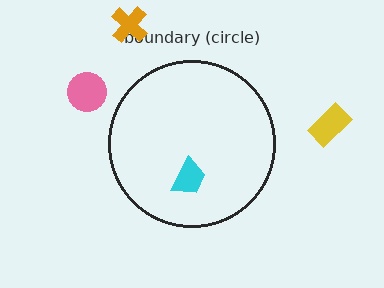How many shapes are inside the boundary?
1 inside, 3 outside.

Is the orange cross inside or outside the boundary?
Outside.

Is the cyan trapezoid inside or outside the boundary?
Inside.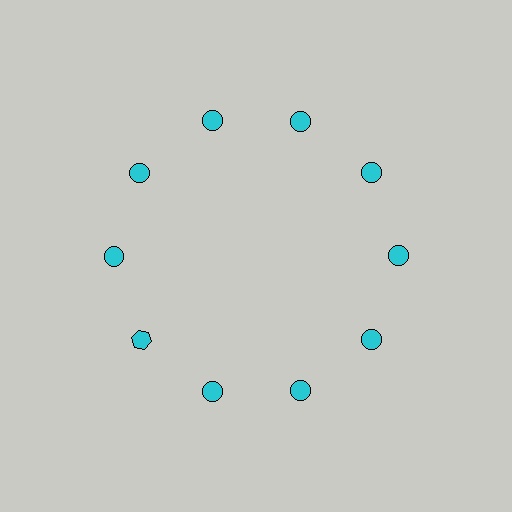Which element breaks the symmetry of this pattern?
The cyan hexagon at roughly the 8 o'clock position breaks the symmetry. All other shapes are cyan circles.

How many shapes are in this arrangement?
There are 10 shapes arranged in a ring pattern.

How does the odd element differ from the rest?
It has a different shape: hexagon instead of circle.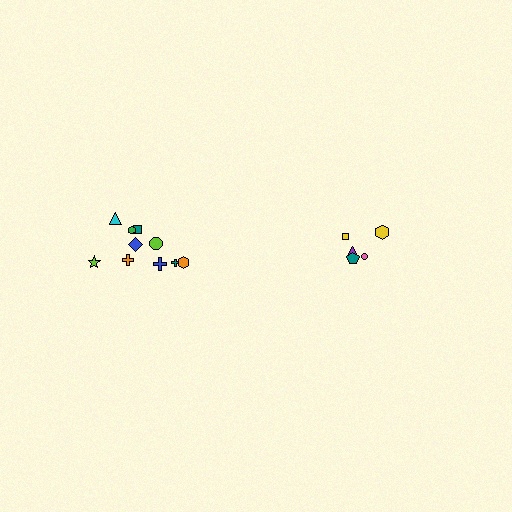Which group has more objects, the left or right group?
The left group.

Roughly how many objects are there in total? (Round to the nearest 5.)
Roughly 15 objects in total.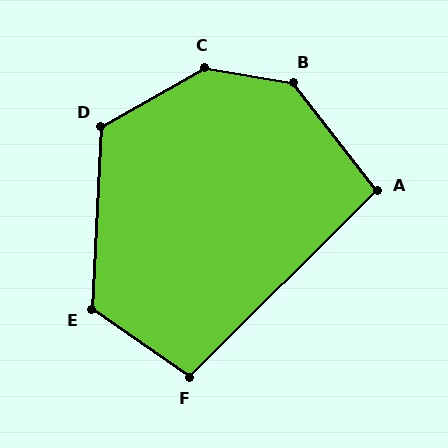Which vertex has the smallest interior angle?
A, at approximately 97 degrees.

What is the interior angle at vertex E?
Approximately 122 degrees (obtuse).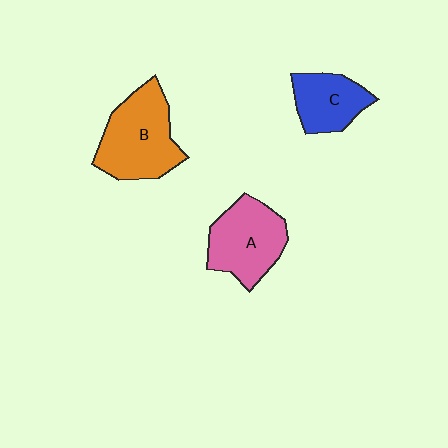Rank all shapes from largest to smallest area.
From largest to smallest: B (orange), A (pink), C (blue).